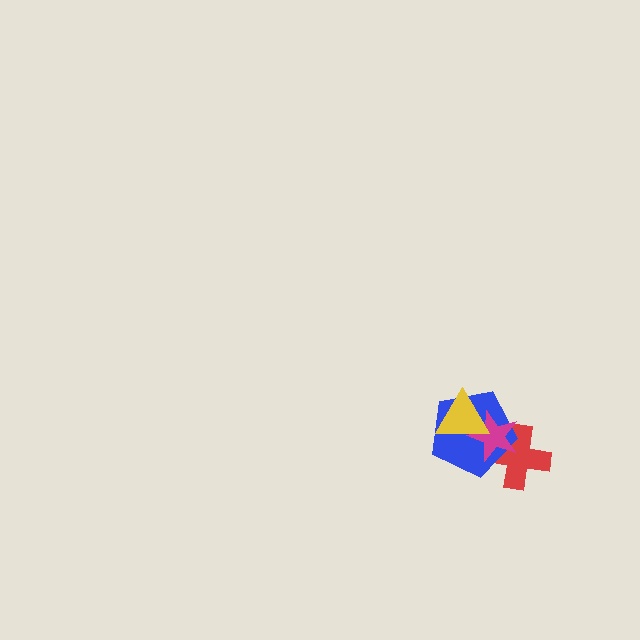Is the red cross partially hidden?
Yes, it is partially covered by another shape.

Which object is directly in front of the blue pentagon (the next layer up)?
The magenta star is directly in front of the blue pentagon.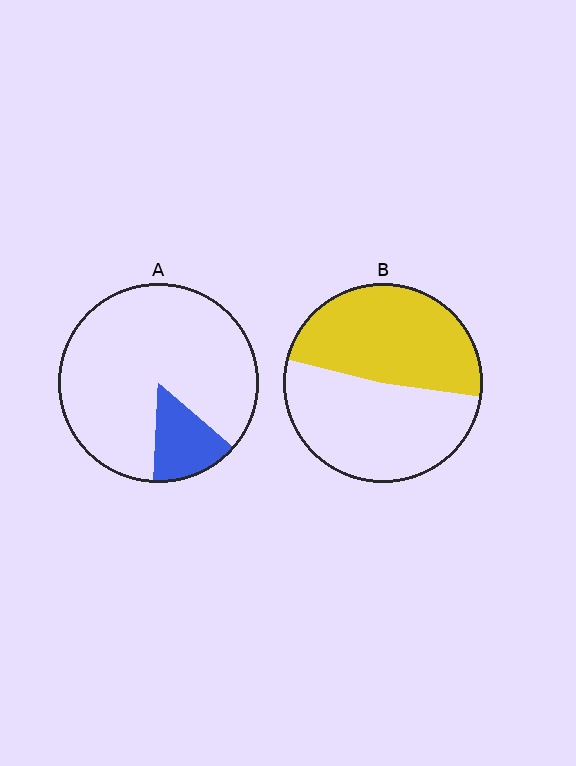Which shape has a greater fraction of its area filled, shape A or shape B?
Shape B.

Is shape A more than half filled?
No.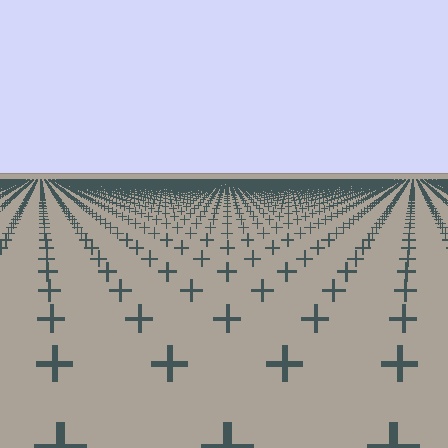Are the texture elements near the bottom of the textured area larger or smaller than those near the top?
Larger. Near the bottom, elements are closer to the viewer and appear at a bigger on-screen size.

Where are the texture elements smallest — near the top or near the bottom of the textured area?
Near the top.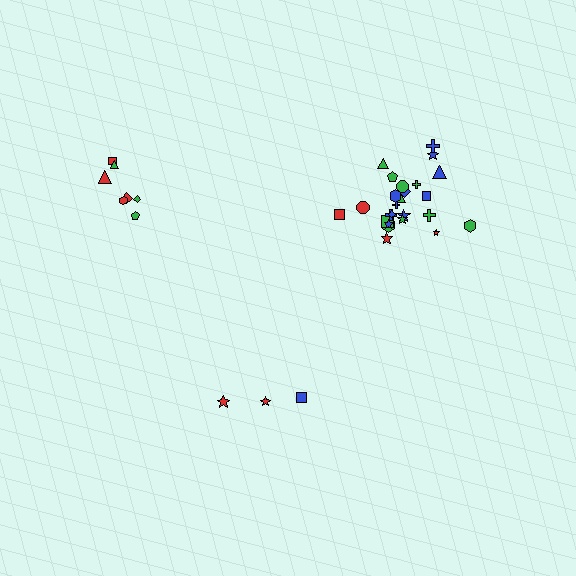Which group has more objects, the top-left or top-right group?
The top-right group.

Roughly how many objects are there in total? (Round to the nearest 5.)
Roughly 35 objects in total.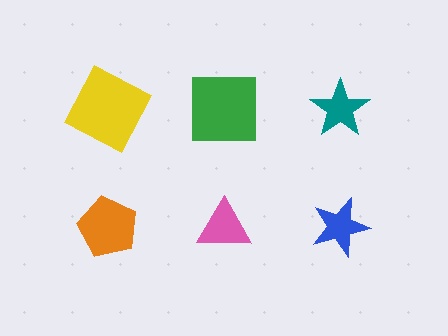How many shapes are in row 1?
3 shapes.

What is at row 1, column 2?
A green square.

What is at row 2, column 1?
An orange pentagon.